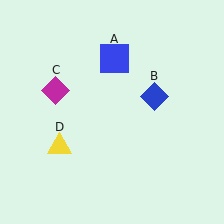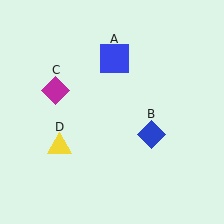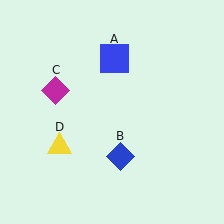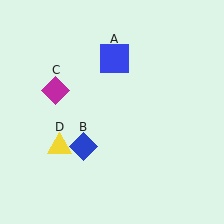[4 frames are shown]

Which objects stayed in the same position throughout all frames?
Blue square (object A) and magenta diamond (object C) and yellow triangle (object D) remained stationary.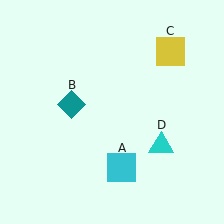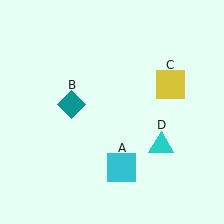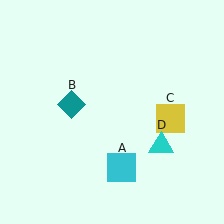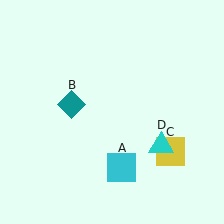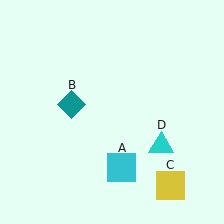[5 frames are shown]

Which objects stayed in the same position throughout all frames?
Cyan square (object A) and teal diamond (object B) and cyan triangle (object D) remained stationary.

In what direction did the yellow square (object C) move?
The yellow square (object C) moved down.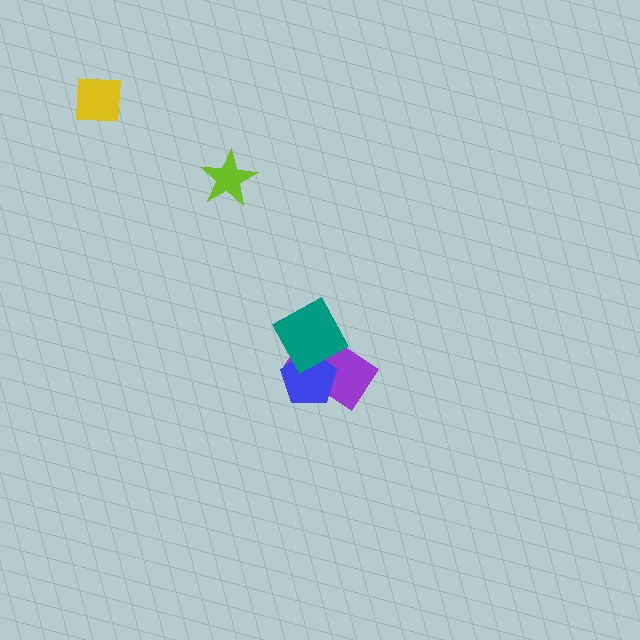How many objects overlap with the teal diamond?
2 objects overlap with the teal diamond.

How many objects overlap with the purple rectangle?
2 objects overlap with the purple rectangle.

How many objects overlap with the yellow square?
0 objects overlap with the yellow square.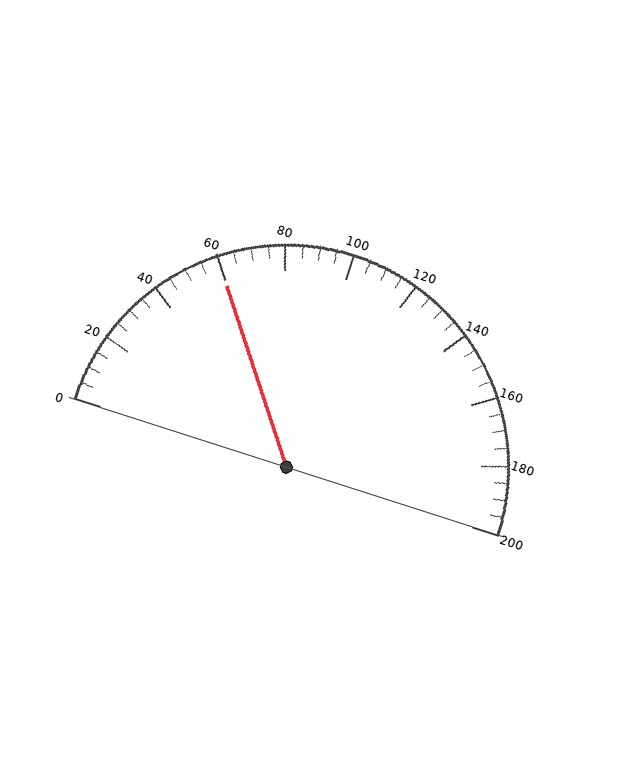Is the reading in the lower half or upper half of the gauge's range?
The reading is in the lower half of the range (0 to 200).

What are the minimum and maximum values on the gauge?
The gauge ranges from 0 to 200.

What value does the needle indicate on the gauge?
The needle indicates approximately 60.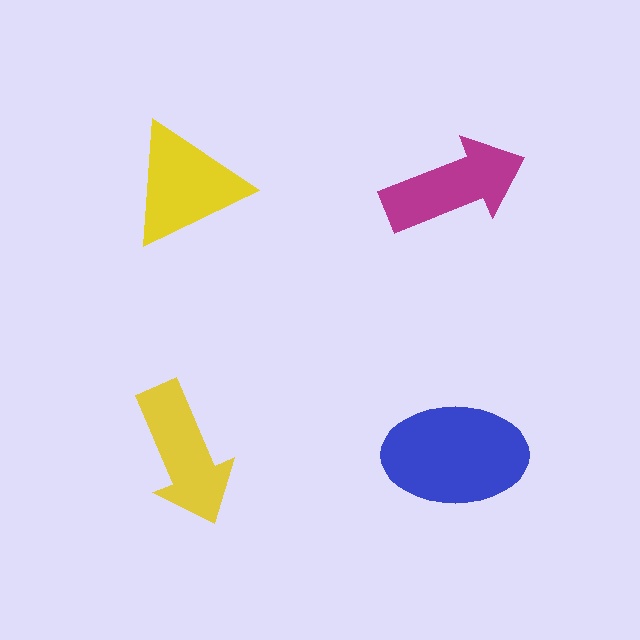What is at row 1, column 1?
A yellow triangle.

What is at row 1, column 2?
A magenta arrow.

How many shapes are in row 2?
2 shapes.